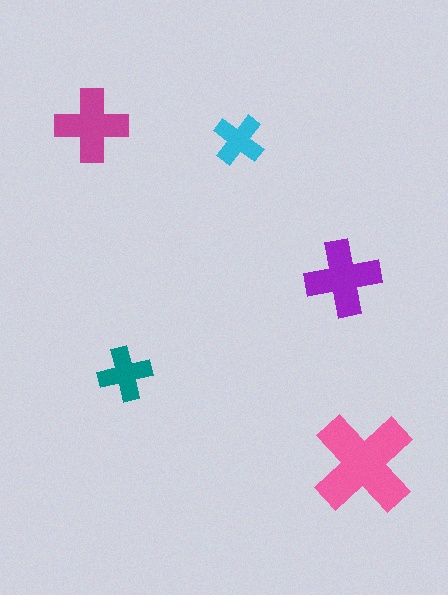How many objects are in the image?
There are 5 objects in the image.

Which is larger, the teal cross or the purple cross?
The purple one.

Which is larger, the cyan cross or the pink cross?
The pink one.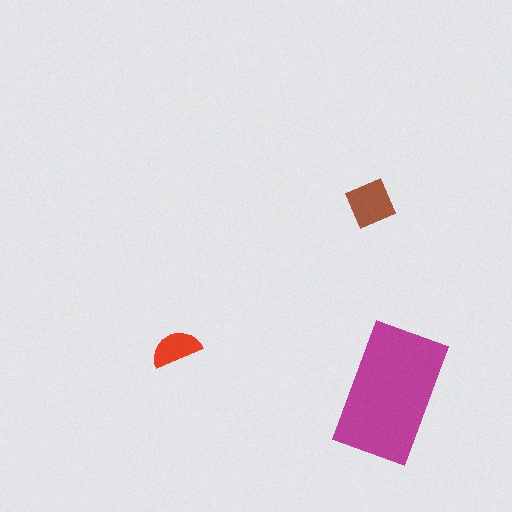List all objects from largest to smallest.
The magenta rectangle, the brown diamond, the red semicircle.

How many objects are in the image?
There are 3 objects in the image.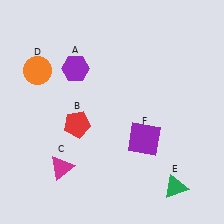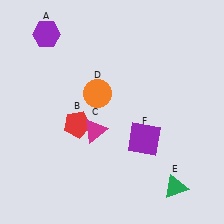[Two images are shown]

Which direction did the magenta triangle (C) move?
The magenta triangle (C) moved up.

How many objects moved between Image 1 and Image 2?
3 objects moved between the two images.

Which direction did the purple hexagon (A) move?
The purple hexagon (A) moved up.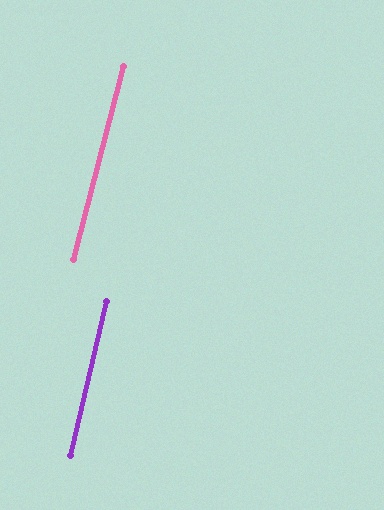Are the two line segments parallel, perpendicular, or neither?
Parallel — their directions differ by only 1.5°.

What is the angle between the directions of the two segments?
Approximately 1 degree.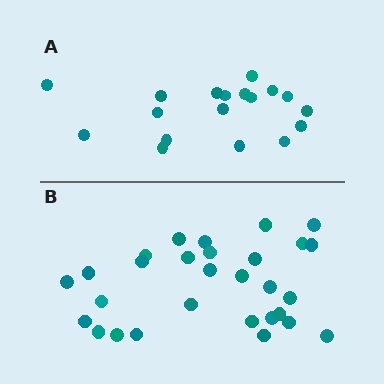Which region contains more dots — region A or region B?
Region B (the bottom region) has more dots.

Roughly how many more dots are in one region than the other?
Region B has roughly 12 or so more dots than region A.